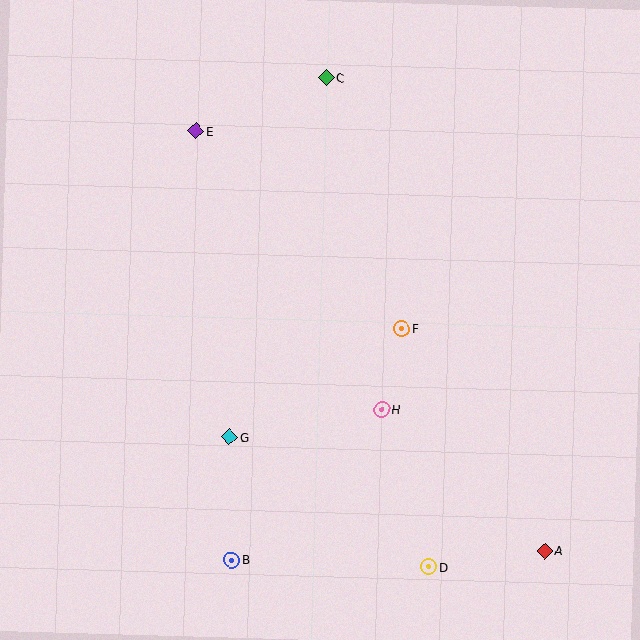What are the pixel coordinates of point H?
Point H is at (382, 410).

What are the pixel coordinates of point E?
Point E is at (196, 131).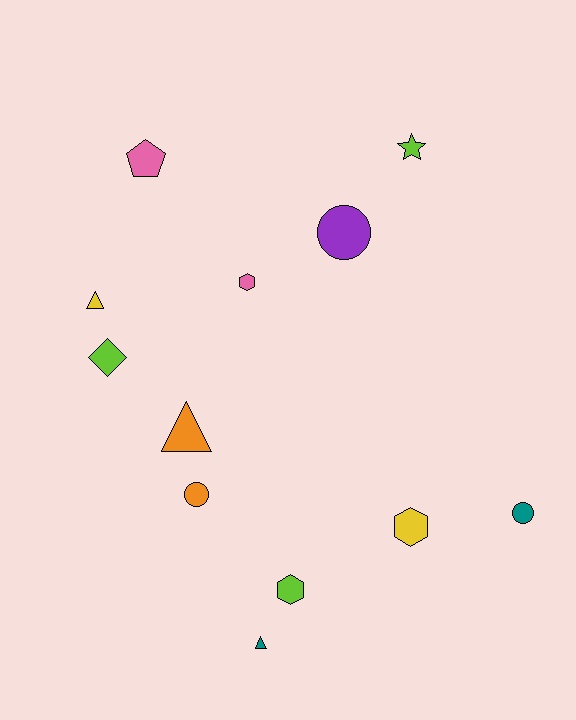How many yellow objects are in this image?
There are 2 yellow objects.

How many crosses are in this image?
There are no crosses.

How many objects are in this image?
There are 12 objects.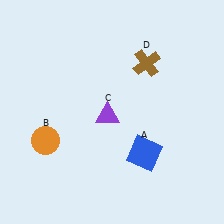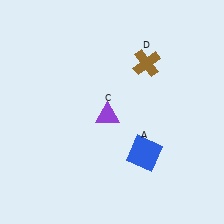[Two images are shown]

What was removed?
The orange circle (B) was removed in Image 2.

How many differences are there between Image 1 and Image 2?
There is 1 difference between the two images.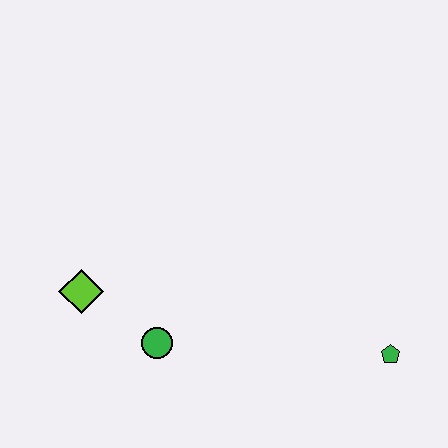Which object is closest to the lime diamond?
The green circle is closest to the lime diamond.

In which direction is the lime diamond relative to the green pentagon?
The lime diamond is to the left of the green pentagon.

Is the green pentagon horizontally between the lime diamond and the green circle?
No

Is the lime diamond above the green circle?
Yes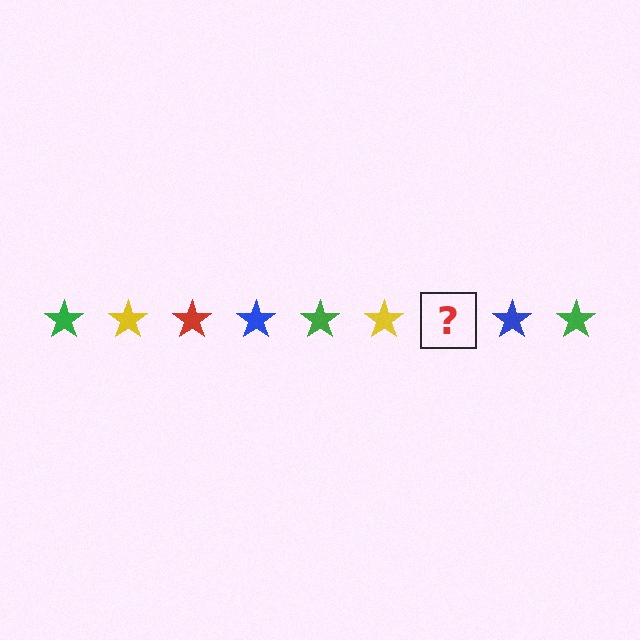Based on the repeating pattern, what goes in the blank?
The blank should be a red star.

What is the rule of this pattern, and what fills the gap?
The rule is that the pattern cycles through green, yellow, red, blue stars. The gap should be filled with a red star.